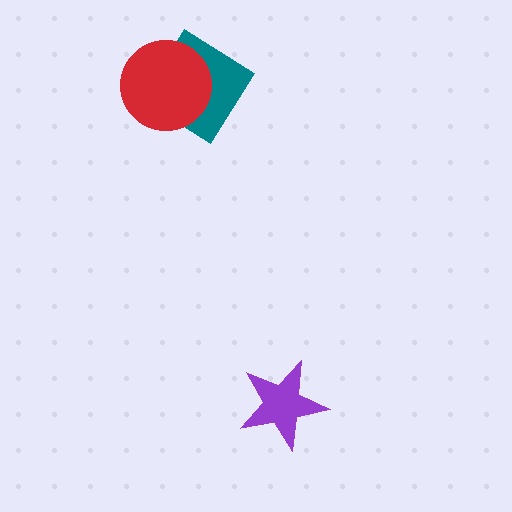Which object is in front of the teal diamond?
The red circle is in front of the teal diamond.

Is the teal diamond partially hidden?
Yes, it is partially covered by another shape.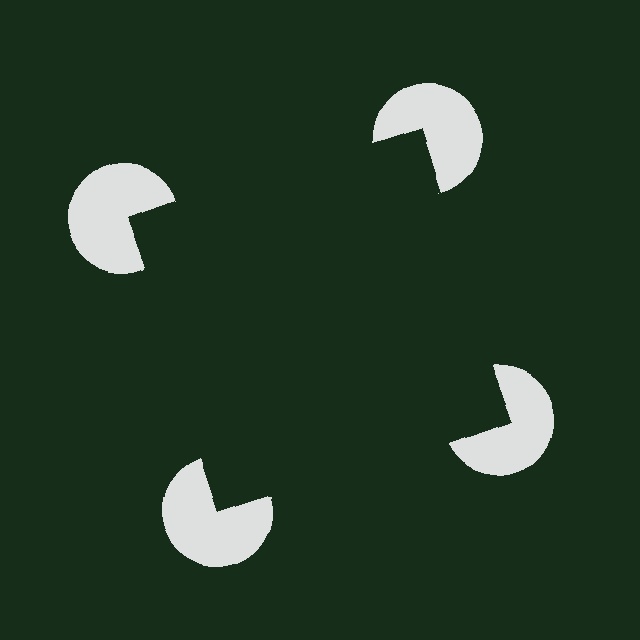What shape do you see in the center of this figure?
An illusory square — its edges are inferred from the aligned wedge cuts in the pac-man discs, not physically drawn.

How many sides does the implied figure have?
4 sides.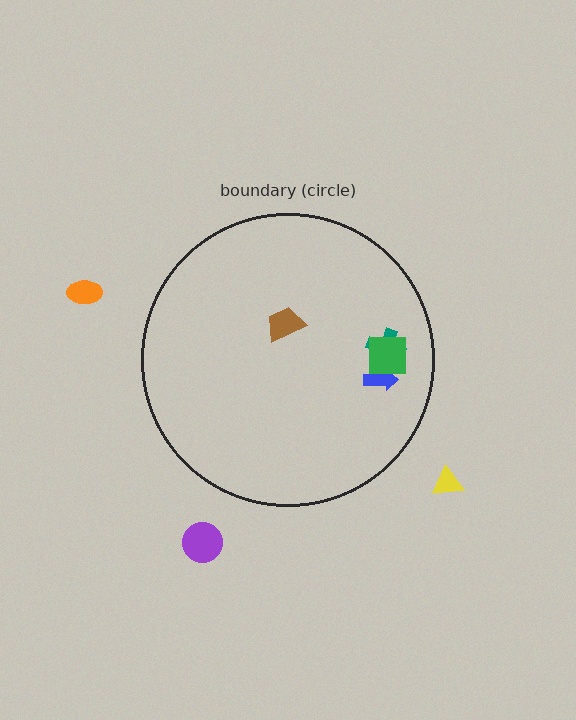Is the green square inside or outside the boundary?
Inside.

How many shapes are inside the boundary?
4 inside, 3 outside.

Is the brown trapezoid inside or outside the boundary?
Inside.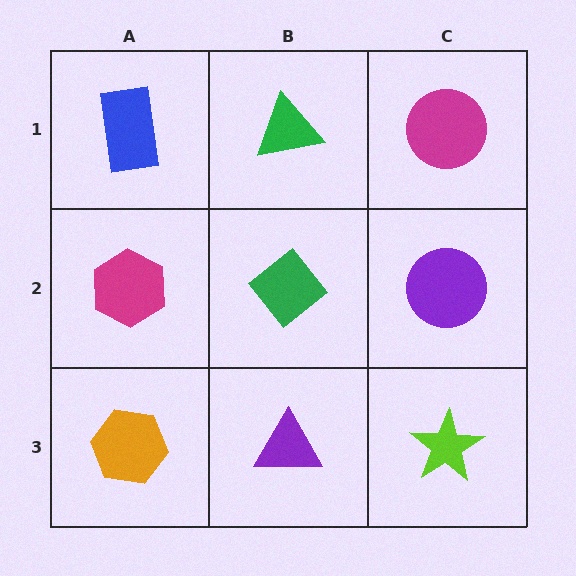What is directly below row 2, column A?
An orange hexagon.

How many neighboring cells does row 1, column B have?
3.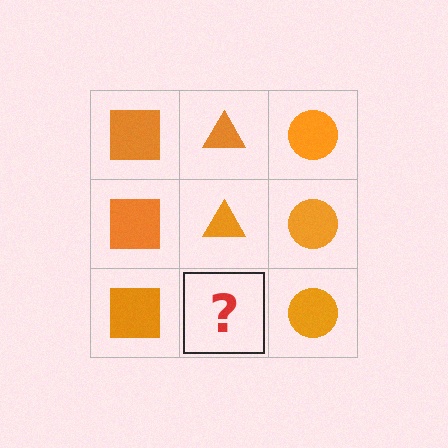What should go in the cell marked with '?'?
The missing cell should contain an orange triangle.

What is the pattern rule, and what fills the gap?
The rule is that each column has a consistent shape. The gap should be filled with an orange triangle.